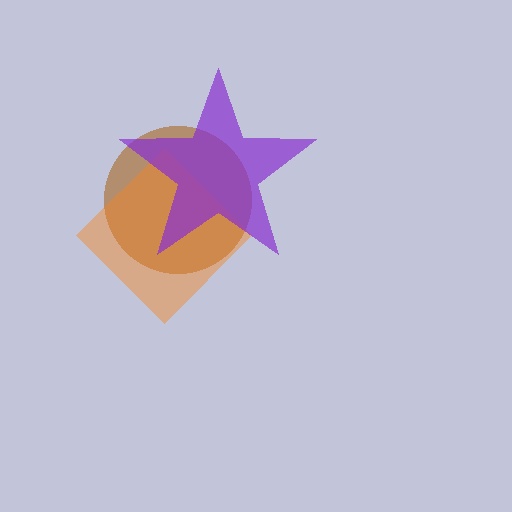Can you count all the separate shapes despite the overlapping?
Yes, there are 3 separate shapes.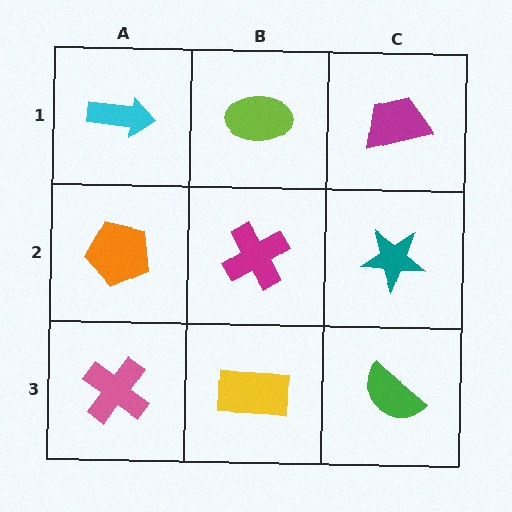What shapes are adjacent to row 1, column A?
An orange pentagon (row 2, column A), a lime ellipse (row 1, column B).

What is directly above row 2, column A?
A cyan arrow.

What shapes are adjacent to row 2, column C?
A magenta trapezoid (row 1, column C), a green semicircle (row 3, column C), a magenta cross (row 2, column B).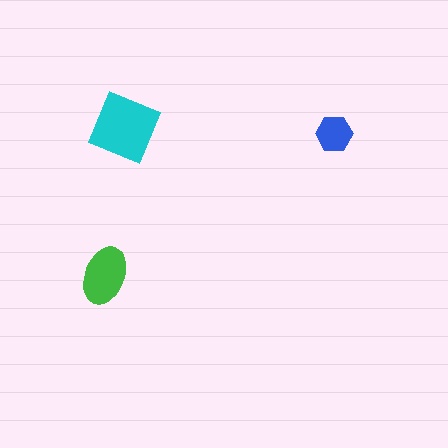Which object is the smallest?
The blue hexagon.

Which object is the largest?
The cyan diamond.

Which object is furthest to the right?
The blue hexagon is rightmost.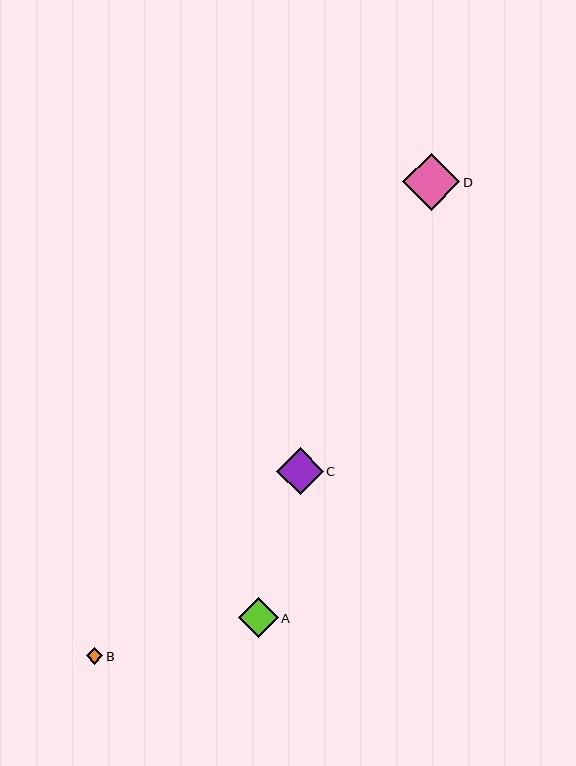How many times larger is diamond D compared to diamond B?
Diamond D is approximately 3.5 times the size of diamond B.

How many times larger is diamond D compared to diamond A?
Diamond D is approximately 1.4 times the size of diamond A.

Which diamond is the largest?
Diamond D is the largest with a size of approximately 57 pixels.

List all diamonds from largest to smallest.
From largest to smallest: D, C, A, B.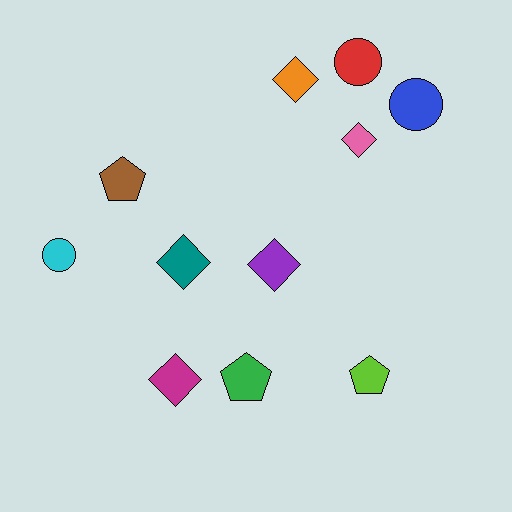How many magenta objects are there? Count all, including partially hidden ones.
There is 1 magenta object.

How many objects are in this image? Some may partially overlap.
There are 11 objects.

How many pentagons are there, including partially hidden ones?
There are 3 pentagons.